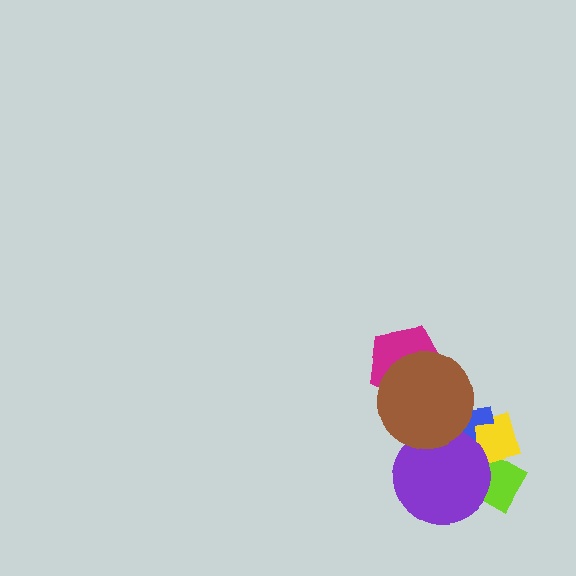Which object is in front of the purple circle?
The brown circle is in front of the purple circle.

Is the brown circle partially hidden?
No, no other shape covers it.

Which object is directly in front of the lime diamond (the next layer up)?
The yellow rectangle is directly in front of the lime diamond.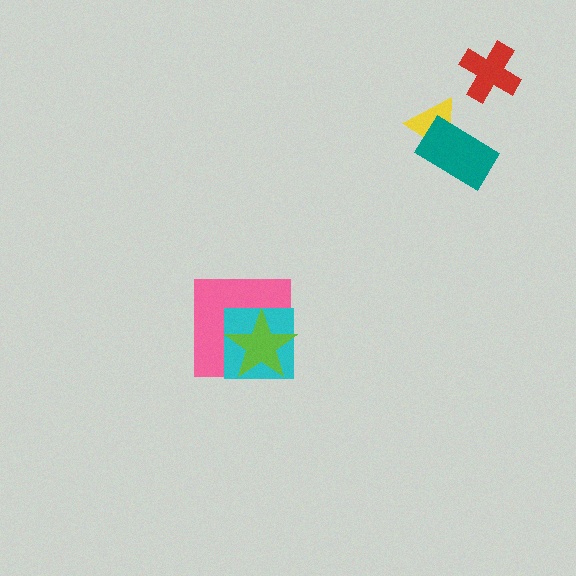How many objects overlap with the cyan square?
2 objects overlap with the cyan square.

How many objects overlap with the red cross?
0 objects overlap with the red cross.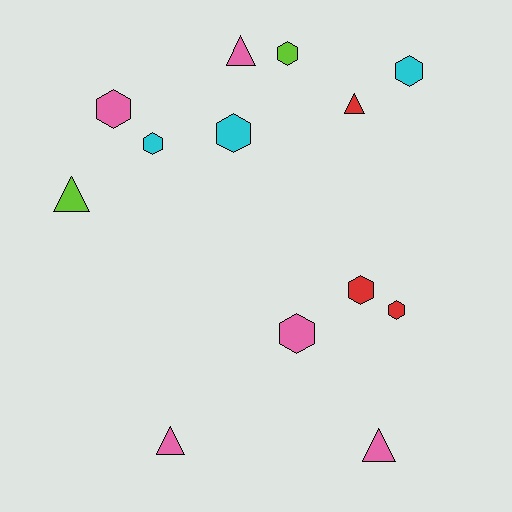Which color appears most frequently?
Pink, with 5 objects.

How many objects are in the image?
There are 13 objects.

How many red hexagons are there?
There are 2 red hexagons.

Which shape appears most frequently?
Hexagon, with 8 objects.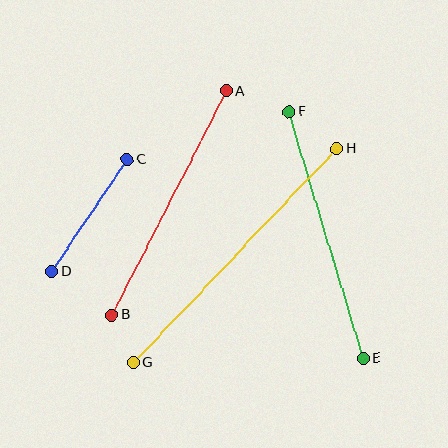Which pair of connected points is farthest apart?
Points G and H are farthest apart.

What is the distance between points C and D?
The distance is approximately 135 pixels.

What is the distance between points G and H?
The distance is approximately 295 pixels.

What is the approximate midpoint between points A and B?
The midpoint is at approximately (169, 203) pixels.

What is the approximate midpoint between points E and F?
The midpoint is at approximately (326, 235) pixels.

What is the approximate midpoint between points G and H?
The midpoint is at approximately (235, 255) pixels.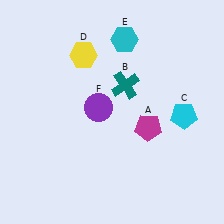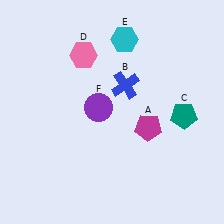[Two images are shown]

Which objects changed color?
B changed from teal to blue. C changed from cyan to teal. D changed from yellow to pink.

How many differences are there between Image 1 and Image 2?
There are 3 differences between the two images.